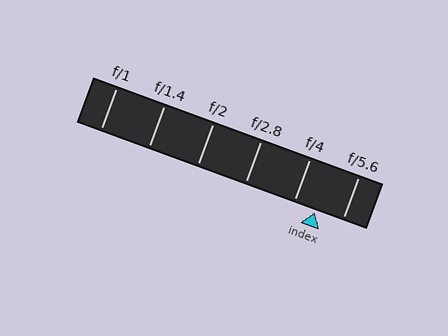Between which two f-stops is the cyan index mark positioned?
The index mark is between f/4 and f/5.6.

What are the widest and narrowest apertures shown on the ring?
The widest aperture shown is f/1 and the narrowest is f/5.6.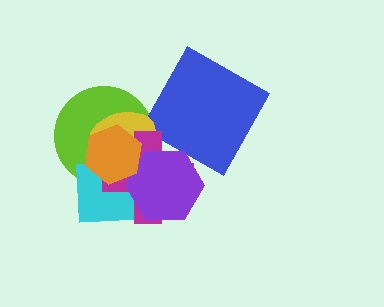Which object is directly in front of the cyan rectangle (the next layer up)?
The yellow ellipse is directly in front of the cyan rectangle.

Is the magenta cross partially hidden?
Yes, it is partially covered by another shape.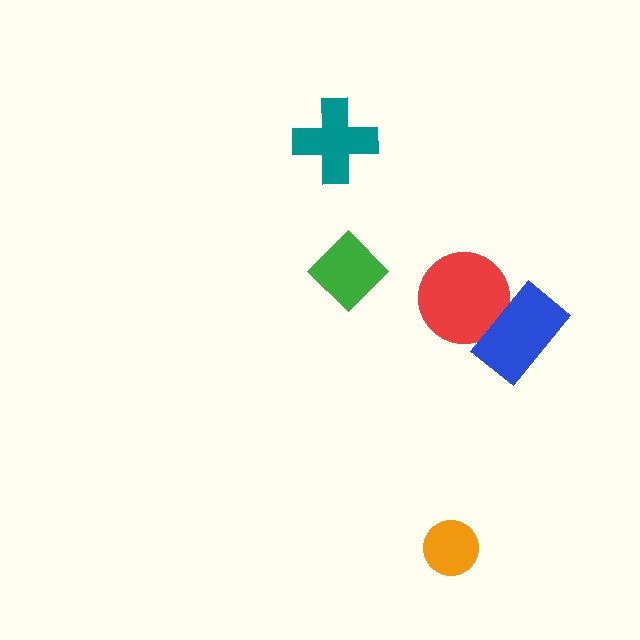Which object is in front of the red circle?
The blue rectangle is in front of the red circle.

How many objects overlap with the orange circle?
0 objects overlap with the orange circle.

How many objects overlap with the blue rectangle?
1 object overlaps with the blue rectangle.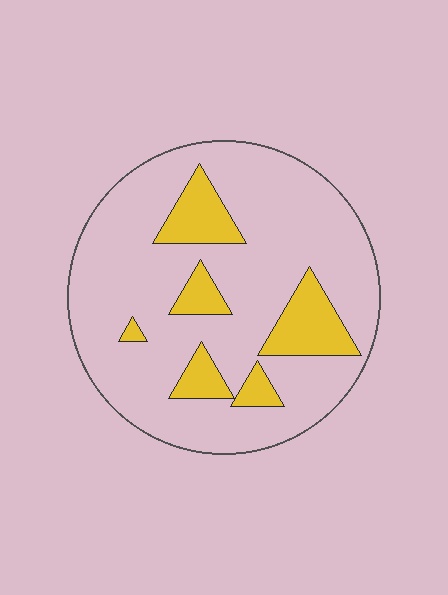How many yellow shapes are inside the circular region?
6.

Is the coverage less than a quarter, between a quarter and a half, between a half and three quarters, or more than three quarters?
Less than a quarter.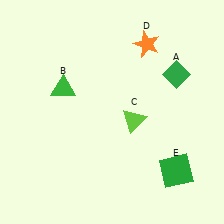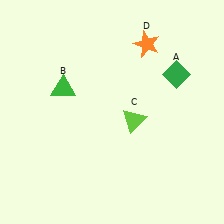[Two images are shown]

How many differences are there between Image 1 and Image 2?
There is 1 difference between the two images.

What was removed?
The green square (E) was removed in Image 2.